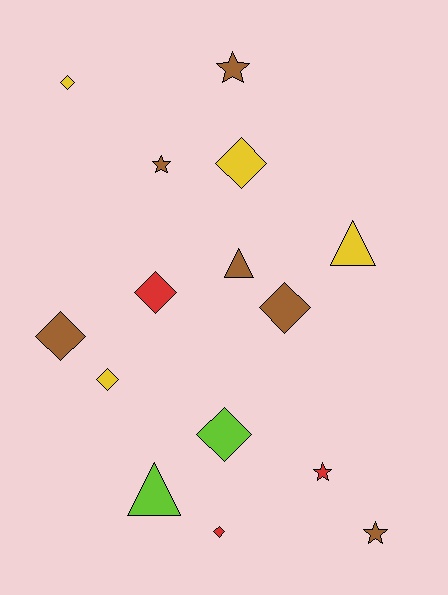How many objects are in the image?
There are 15 objects.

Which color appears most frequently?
Brown, with 6 objects.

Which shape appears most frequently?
Diamond, with 8 objects.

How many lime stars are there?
There are no lime stars.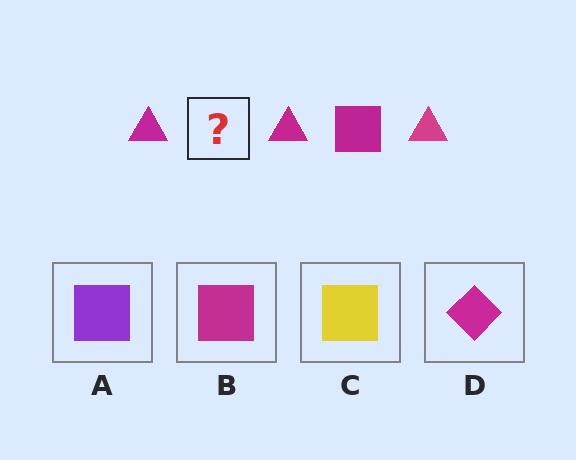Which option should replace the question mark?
Option B.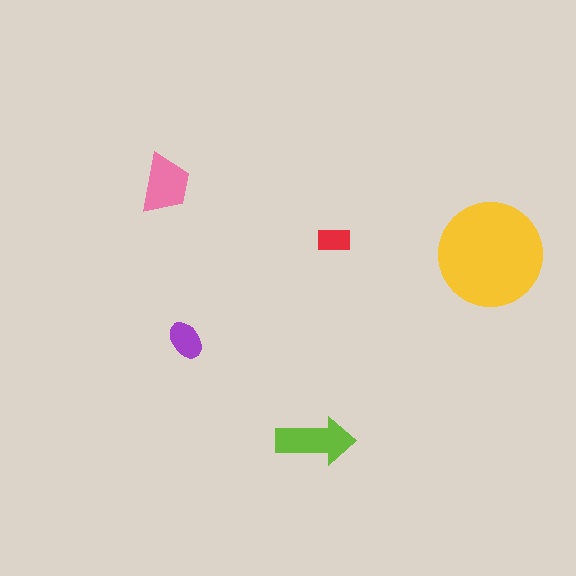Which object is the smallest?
The red rectangle.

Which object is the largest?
The yellow circle.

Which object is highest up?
The pink trapezoid is topmost.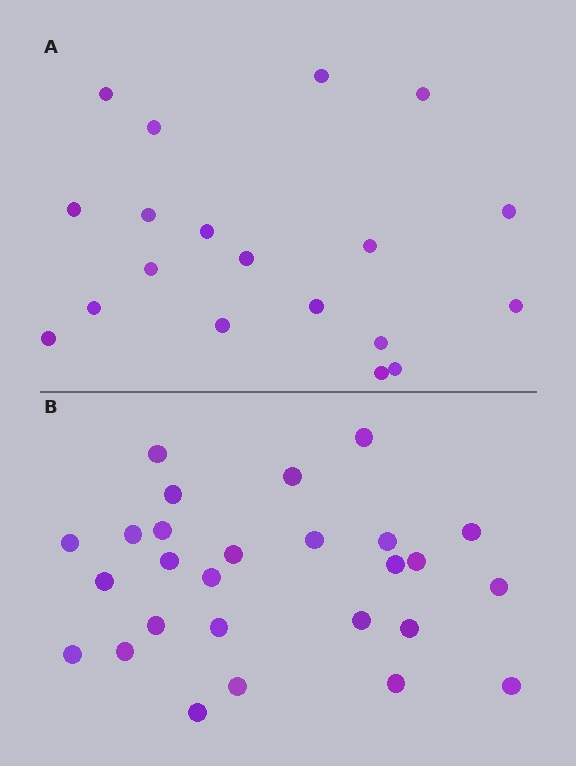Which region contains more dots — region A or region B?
Region B (the bottom region) has more dots.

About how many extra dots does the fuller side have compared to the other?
Region B has roughly 8 or so more dots than region A.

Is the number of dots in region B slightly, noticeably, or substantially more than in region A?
Region B has noticeably more, but not dramatically so. The ratio is roughly 1.4 to 1.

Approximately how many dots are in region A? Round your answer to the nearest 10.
About 20 dots. (The exact count is 19, which rounds to 20.)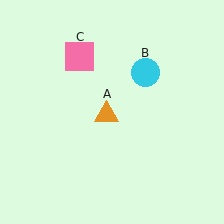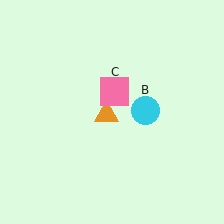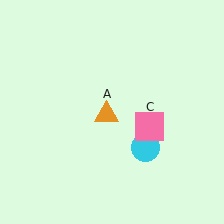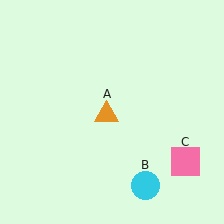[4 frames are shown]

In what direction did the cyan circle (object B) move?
The cyan circle (object B) moved down.